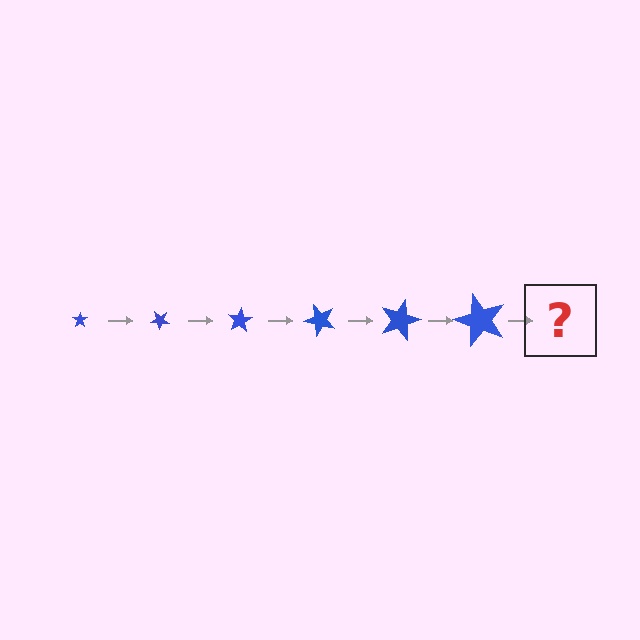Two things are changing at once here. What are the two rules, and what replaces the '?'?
The two rules are that the star grows larger each step and it rotates 40 degrees each step. The '?' should be a star, larger than the previous one and rotated 240 degrees from the start.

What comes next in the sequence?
The next element should be a star, larger than the previous one and rotated 240 degrees from the start.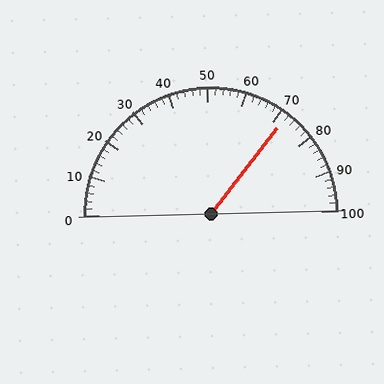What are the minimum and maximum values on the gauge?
The gauge ranges from 0 to 100.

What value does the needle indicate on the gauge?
The needle indicates approximately 72.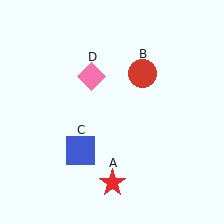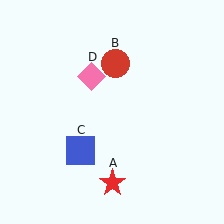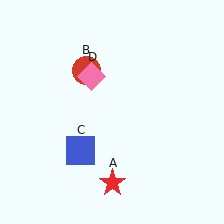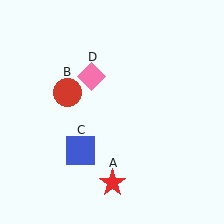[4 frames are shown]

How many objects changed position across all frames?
1 object changed position: red circle (object B).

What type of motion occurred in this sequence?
The red circle (object B) rotated counterclockwise around the center of the scene.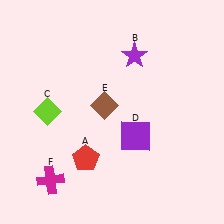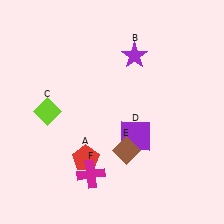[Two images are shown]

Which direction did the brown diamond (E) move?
The brown diamond (E) moved down.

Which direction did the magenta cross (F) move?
The magenta cross (F) moved right.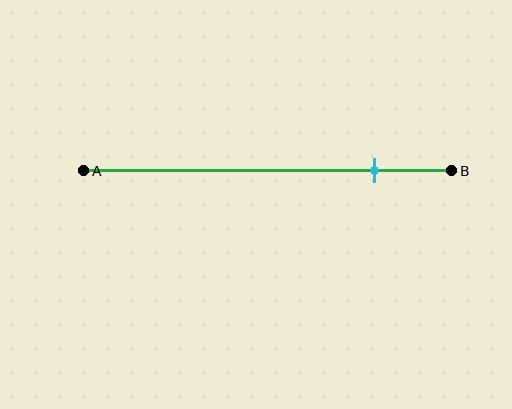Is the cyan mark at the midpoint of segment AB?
No, the mark is at about 80% from A, not at the 50% midpoint.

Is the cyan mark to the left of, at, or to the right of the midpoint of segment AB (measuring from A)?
The cyan mark is to the right of the midpoint of segment AB.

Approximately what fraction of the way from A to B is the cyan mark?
The cyan mark is approximately 80% of the way from A to B.